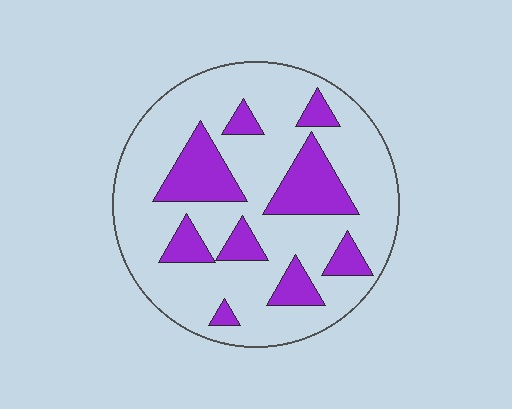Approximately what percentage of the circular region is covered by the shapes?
Approximately 25%.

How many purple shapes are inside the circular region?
9.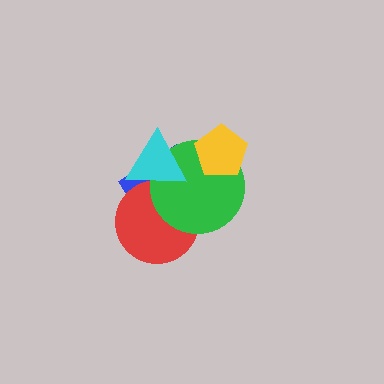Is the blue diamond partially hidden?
Yes, it is partially covered by another shape.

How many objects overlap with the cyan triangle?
3 objects overlap with the cyan triangle.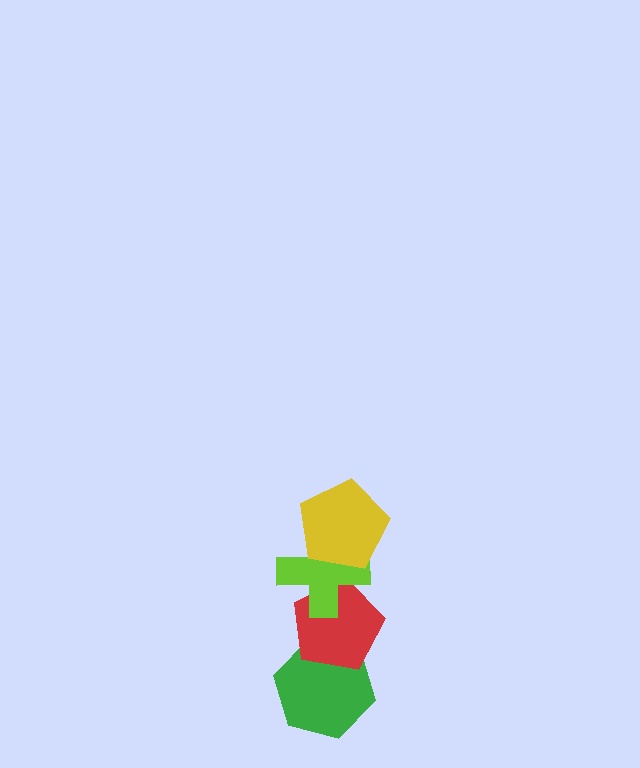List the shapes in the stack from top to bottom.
From top to bottom: the yellow pentagon, the lime cross, the red pentagon, the green hexagon.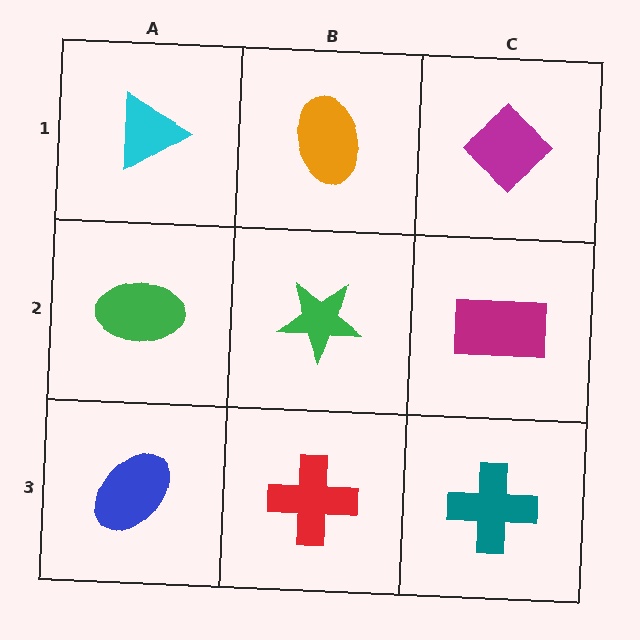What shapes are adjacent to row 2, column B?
An orange ellipse (row 1, column B), a red cross (row 3, column B), a green ellipse (row 2, column A), a magenta rectangle (row 2, column C).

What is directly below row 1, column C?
A magenta rectangle.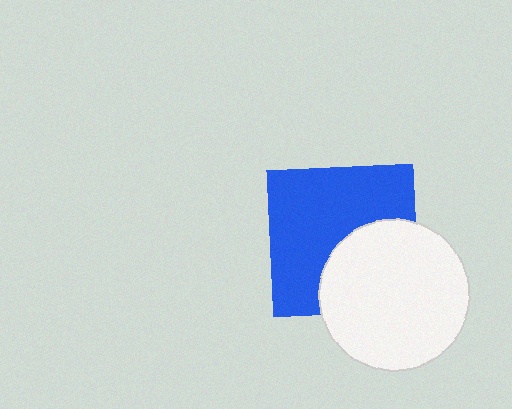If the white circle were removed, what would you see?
You would see the complete blue square.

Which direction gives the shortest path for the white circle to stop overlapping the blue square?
Moving toward the lower-right gives the shortest separation.